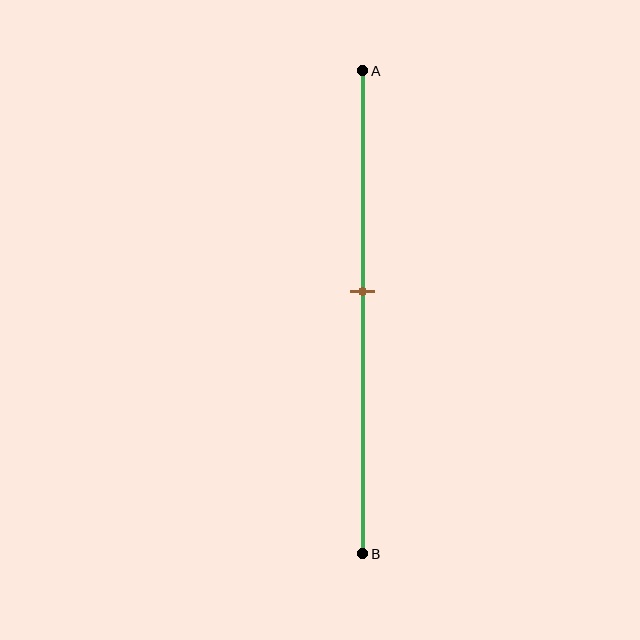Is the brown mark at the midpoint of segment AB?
No, the mark is at about 45% from A, not at the 50% midpoint.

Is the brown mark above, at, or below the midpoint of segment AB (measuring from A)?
The brown mark is above the midpoint of segment AB.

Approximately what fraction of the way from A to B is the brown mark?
The brown mark is approximately 45% of the way from A to B.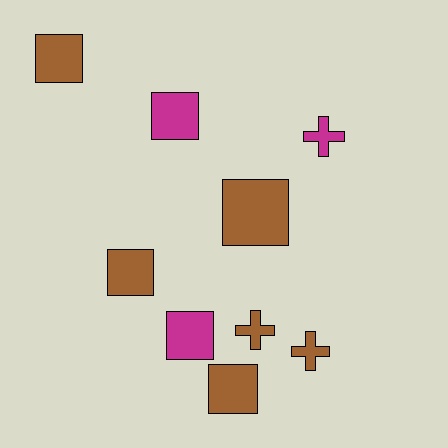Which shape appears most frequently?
Square, with 6 objects.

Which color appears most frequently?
Brown, with 6 objects.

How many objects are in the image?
There are 9 objects.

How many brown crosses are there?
There are 2 brown crosses.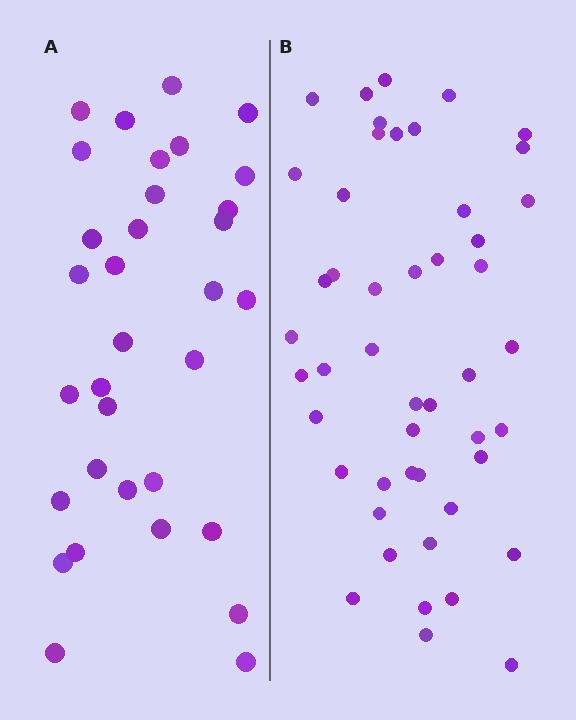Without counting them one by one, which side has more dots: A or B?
Region B (the right region) has more dots.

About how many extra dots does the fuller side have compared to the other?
Region B has approximately 15 more dots than region A.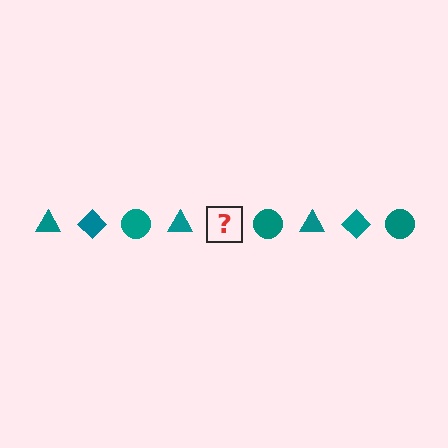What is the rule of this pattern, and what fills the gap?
The rule is that the pattern cycles through triangle, diamond, circle shapes in teal. The gap should be filled with a teal diamond.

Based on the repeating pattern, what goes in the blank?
The blank should be a teal diamond.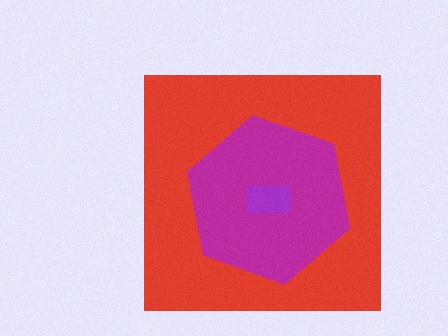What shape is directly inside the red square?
The magenta hexagon.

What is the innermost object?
The purple rectangle.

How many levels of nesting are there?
3.